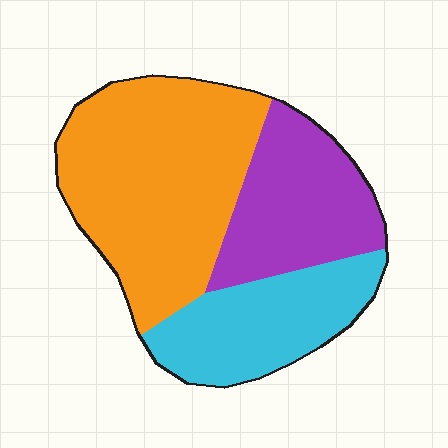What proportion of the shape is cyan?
Cyan takes up between a quarter and a half of the shape.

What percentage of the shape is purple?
Purple takes up between a quarter and a half of the shape.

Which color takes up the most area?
Orange, at roughly 50%.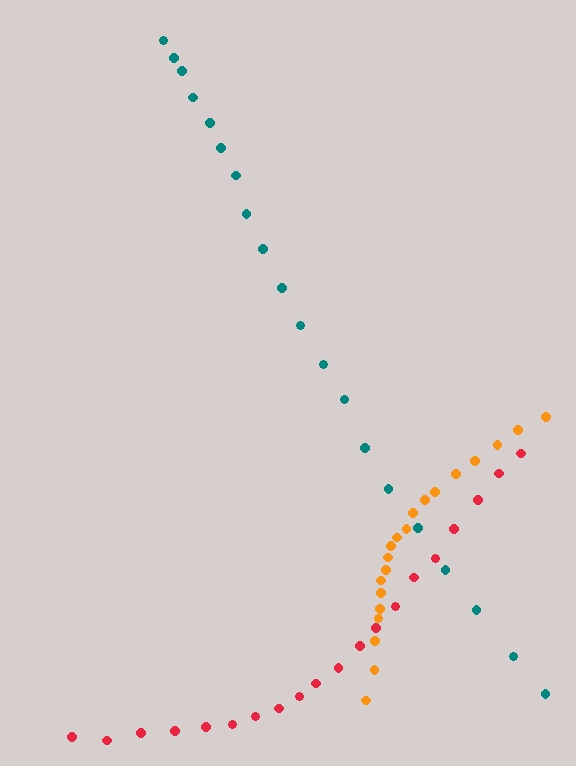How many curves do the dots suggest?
There are 3 distinct paths.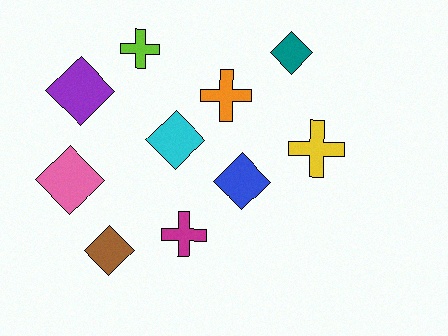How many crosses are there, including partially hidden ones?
There are 4 crosses.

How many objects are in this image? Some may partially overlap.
There are 10 objects.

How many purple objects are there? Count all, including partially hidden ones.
There is 1 purple object.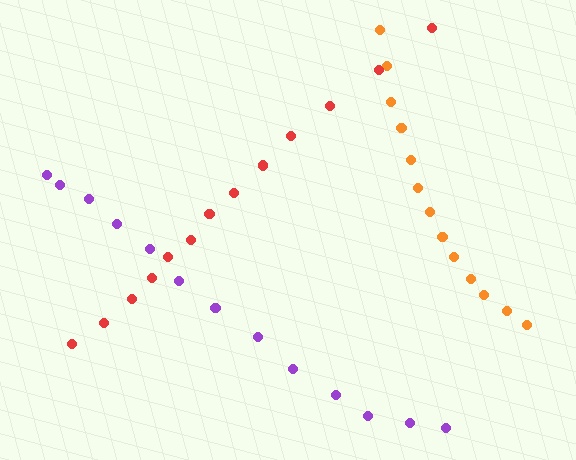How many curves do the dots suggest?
There are 3 distinct paths.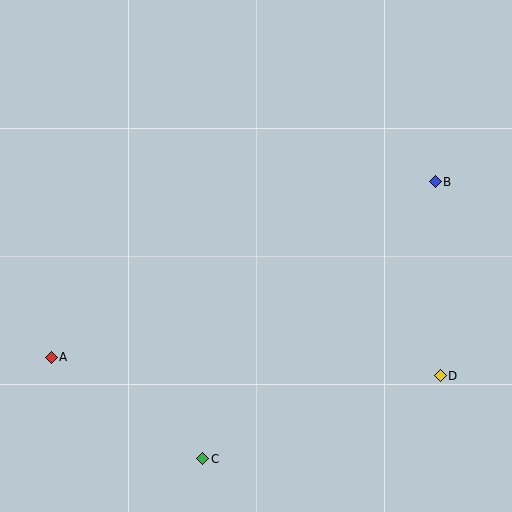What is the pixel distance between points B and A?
The distance between B and A is 422 pixels.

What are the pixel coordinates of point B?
Point B is at (435, 182).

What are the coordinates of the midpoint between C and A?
The midpoint between C and A is at (127, 408).